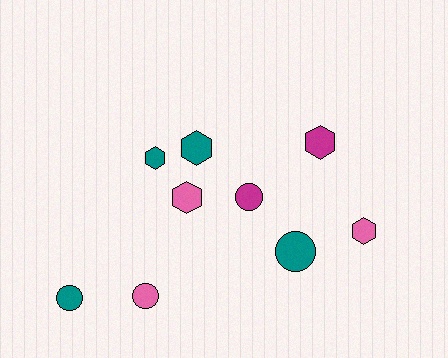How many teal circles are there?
There are 2 teal circles.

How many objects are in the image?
There are 9 objects.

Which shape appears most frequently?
Hexagon, with 5 objects.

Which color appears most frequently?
Teal, with 4 objects.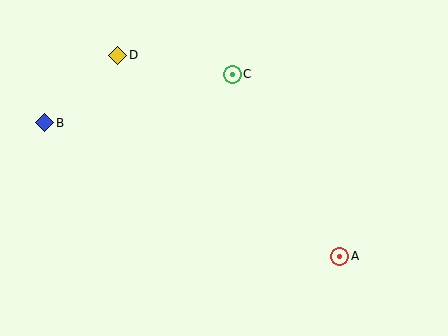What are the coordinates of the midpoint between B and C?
The midpoint between B and C is at (138, 98).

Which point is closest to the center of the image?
Point C at (232, 74) is closest to the center.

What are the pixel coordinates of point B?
Point B is at (45, 123).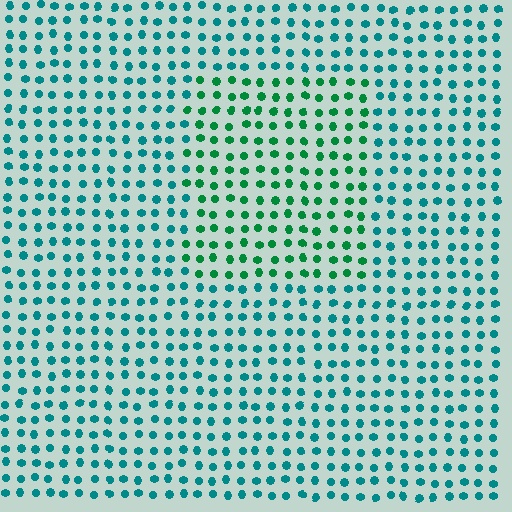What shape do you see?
I see a rectangle.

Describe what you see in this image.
The image is filled with small teal elements in a uniform arrangement. A rectangle-shaped region is visible where the elements are tinted to a slightly different hue, forming a subtle color boundary.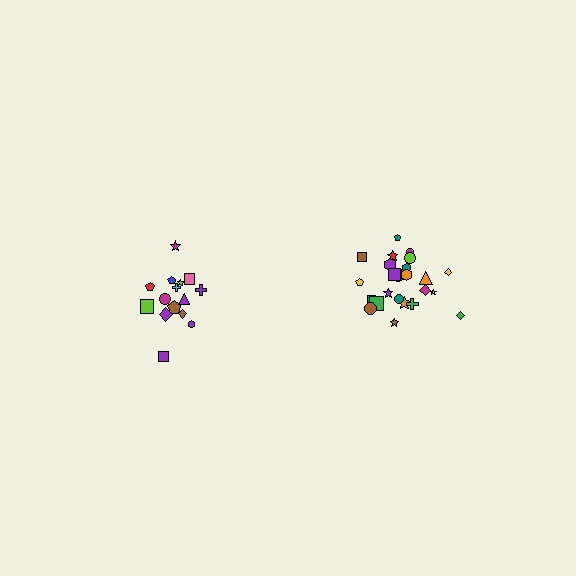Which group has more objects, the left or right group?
The right group.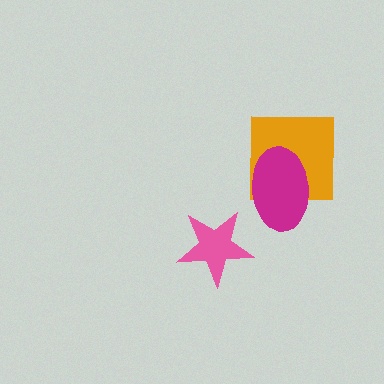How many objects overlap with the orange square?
1 object overlaps with the orange square.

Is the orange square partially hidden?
Yes, it is partially covered by another shape.